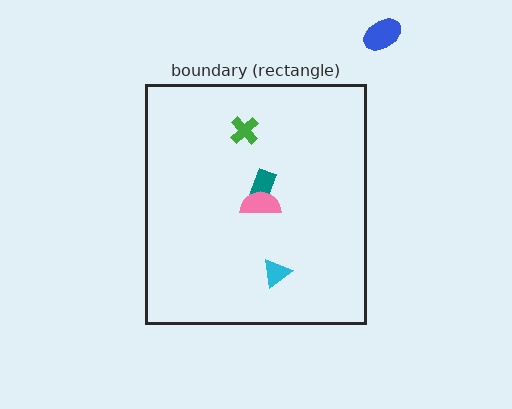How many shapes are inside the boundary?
4 inside, 1 outside.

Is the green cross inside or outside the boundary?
Inside.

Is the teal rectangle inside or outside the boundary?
Inside.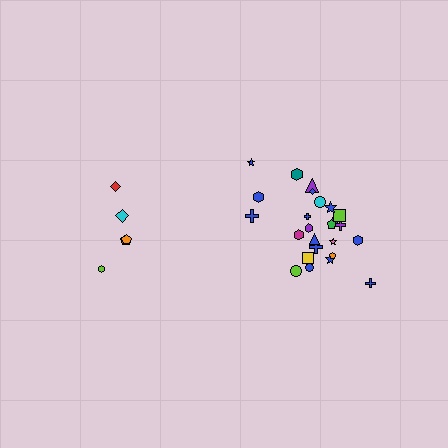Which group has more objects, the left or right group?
The right group.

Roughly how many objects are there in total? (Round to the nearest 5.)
Roughly 30 objects in total.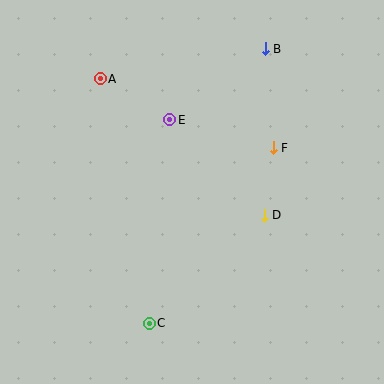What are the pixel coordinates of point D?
Point D is at (264, 215).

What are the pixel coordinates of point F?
Point F is at (273, 148).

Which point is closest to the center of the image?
Point E at (170, 120) is closest to the center.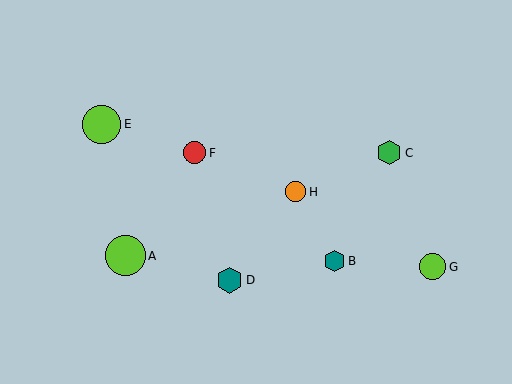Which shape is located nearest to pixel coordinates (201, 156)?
The red circle (labeled F) at (195, 153) is nearest to that location.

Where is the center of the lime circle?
The center of the lime circle is at (101, 124).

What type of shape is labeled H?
Shape H is an orange circle.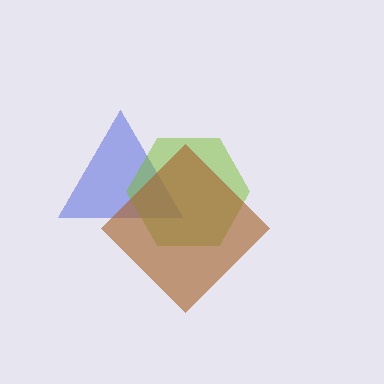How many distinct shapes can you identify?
There are 3 distinct shapes: a blue triangle, a lime hexagon, a brown diamond.